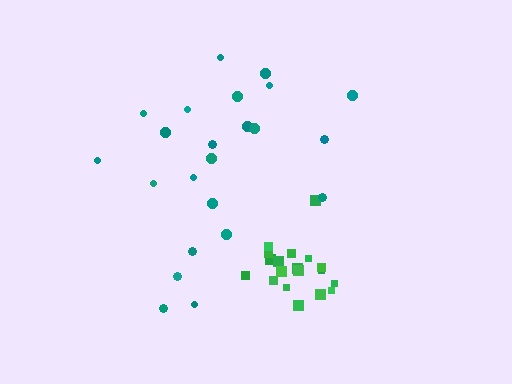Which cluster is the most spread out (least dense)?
Teal.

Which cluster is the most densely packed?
Green.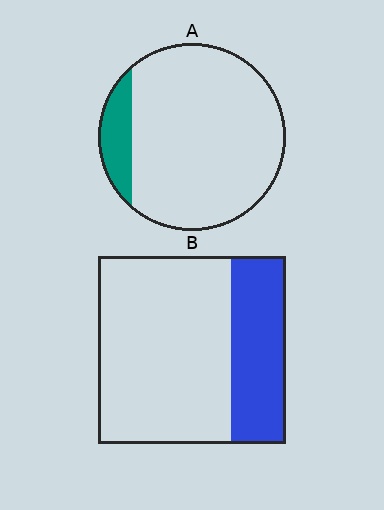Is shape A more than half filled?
No.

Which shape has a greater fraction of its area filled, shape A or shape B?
Shape B.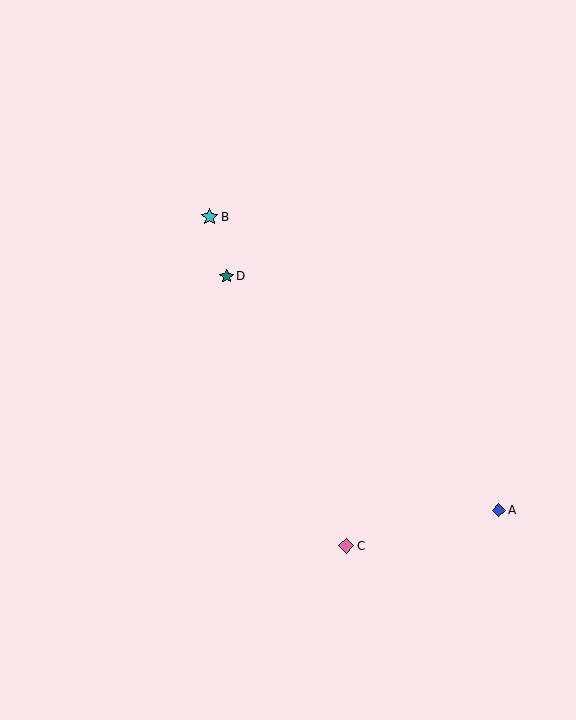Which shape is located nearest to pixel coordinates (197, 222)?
The cyan star (labeled B) at (210, 217) is nearest to that location.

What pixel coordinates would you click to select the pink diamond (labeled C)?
Click at (346, 546) to select the pink diamond C.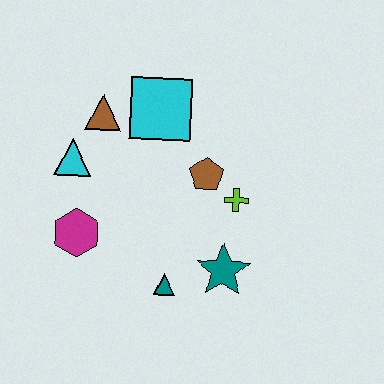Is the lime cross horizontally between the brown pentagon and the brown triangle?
No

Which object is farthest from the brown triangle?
The teal star is farthest from the brown triangle.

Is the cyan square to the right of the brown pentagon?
No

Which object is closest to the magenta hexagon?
The cyan triangle is closest to the magenta hexagon.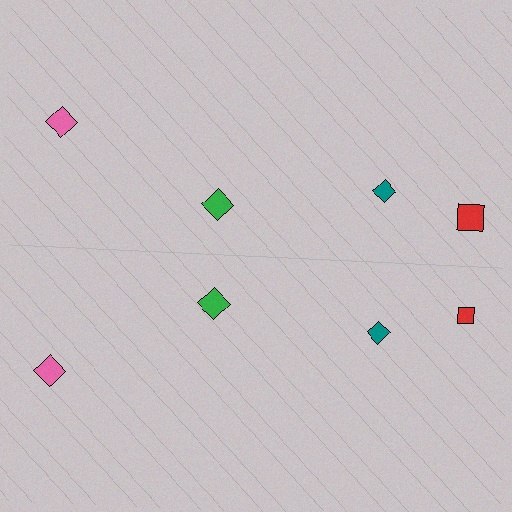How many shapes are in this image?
There are 8 shapes in this image.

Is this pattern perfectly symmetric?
No, the pattern is not perfectly symmetric. The red square on the bottom side has a different size than its mirror counterpart.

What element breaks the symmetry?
The red square on the bottom side has a different size than its mirror counterpart.